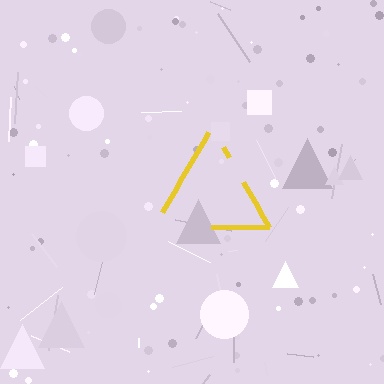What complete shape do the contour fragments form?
The contour fragments form a triangle.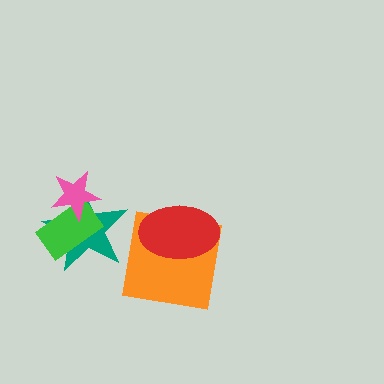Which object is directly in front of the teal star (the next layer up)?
The green rectangle is directly in front of the teal star.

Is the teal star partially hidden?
Yes, it is partially covered by another shape.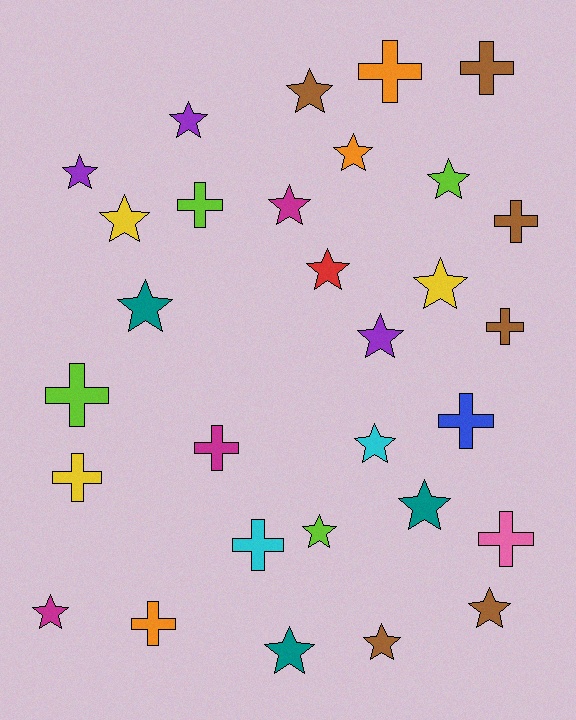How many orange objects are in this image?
There are 3 orange objects.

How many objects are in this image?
There are 30 objects.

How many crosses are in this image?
There are 12 crosses.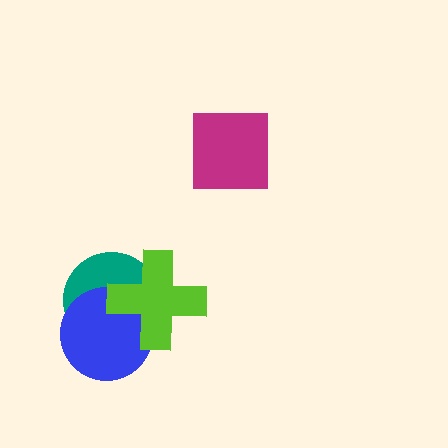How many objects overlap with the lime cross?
2 objects overlap with the lime cross.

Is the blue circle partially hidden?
Yes, it is partially covered by another shape.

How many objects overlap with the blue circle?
2 objects overlap with the blue circle.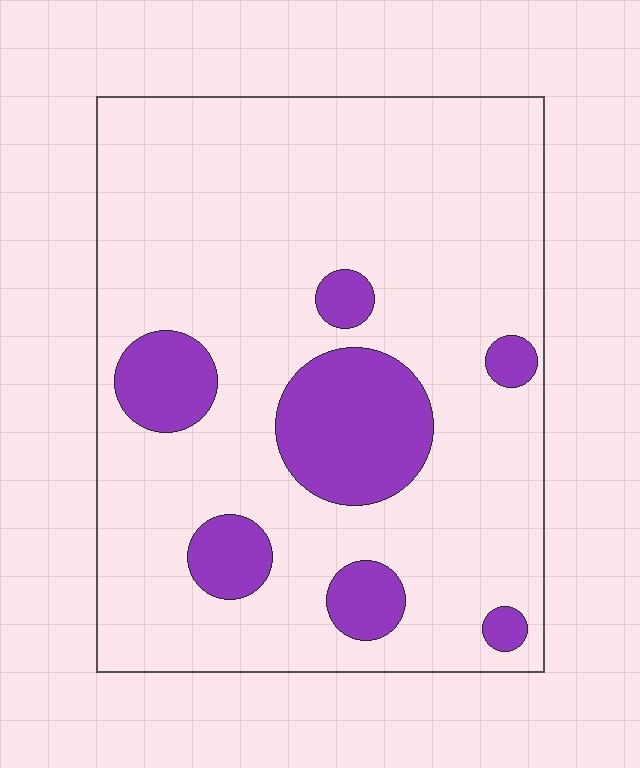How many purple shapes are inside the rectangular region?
7.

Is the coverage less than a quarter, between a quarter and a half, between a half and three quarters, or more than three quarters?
Less than a quarter.